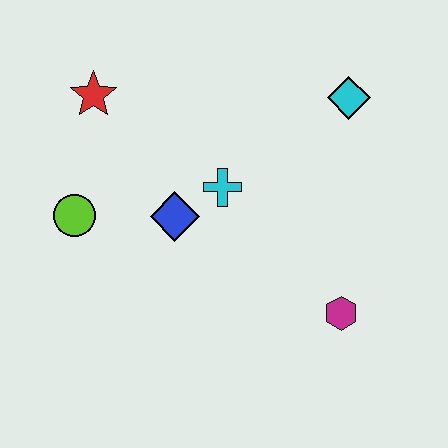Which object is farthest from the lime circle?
The cyan diamond is farthest from the lime circle.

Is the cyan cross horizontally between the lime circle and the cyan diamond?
Yes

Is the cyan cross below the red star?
Yes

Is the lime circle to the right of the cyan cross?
No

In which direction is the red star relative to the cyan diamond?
The red star is to the left of the cyan diamond.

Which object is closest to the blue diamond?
The cyan cross is closest to the blue diamond.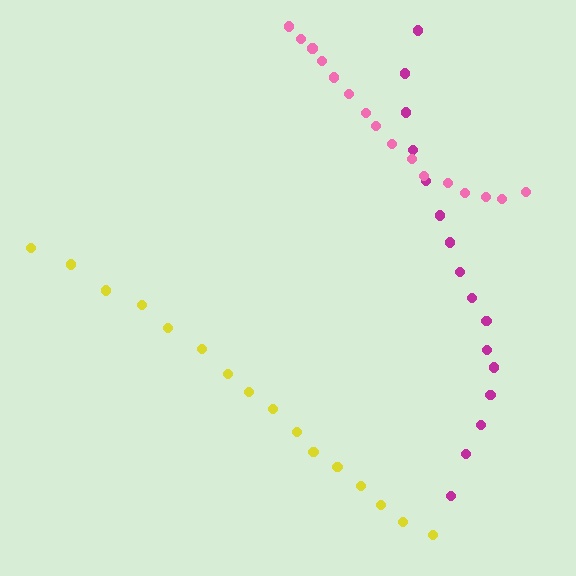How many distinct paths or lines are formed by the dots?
There are 3 distinct paths.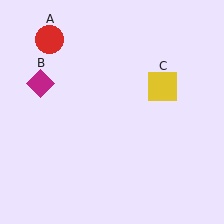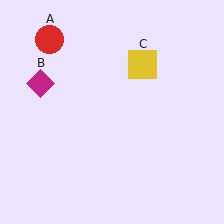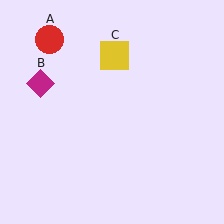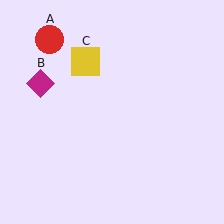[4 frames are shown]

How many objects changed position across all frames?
1 object changed position: yellow square (object C).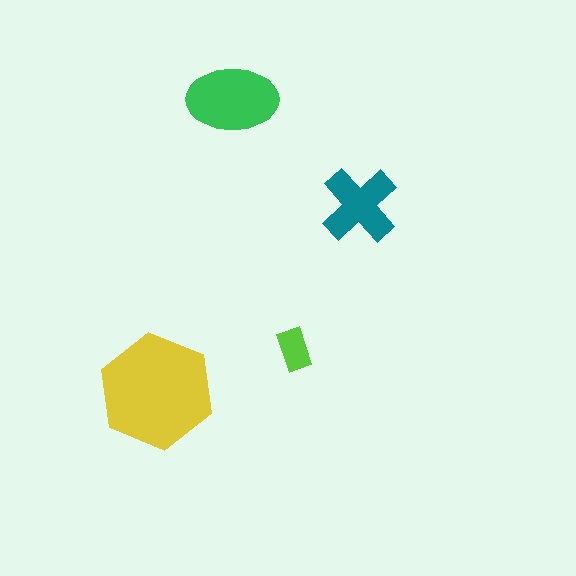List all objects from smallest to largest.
The lime rectangle, the teal cross, the green ellipse, the yellow hexagon.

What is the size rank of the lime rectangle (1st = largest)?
4th.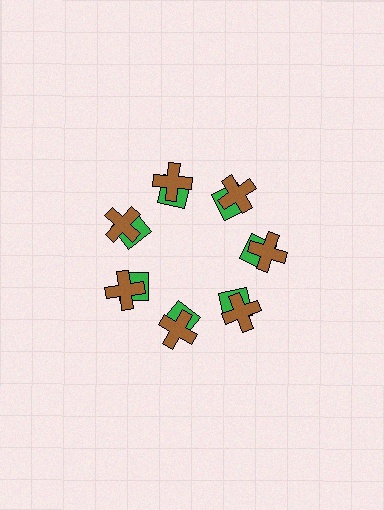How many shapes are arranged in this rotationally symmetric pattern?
There are 14 shapes, arranged in 7 groups of 2.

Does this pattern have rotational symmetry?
Yes, this pattern has 7-fold rotational symmetry. It looks the same after rotating 51 degrees around the center.